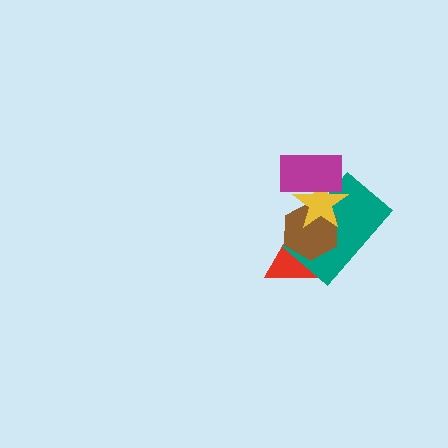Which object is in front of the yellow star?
The magenta rectangle is in front of the yellow star.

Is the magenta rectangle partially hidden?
No, no other shape covers it.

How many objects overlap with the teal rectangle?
4 objects overlap with the teal rectangle.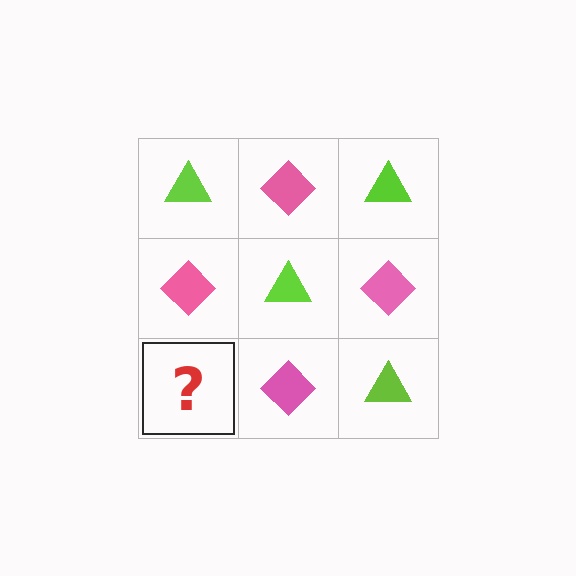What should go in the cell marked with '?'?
The missing cell should contain a lime triangle.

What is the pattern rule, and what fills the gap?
The rule is that it alternates lime triangle and pink diamond in a checkerboard pattern. The gap should be filled with a lime triangle.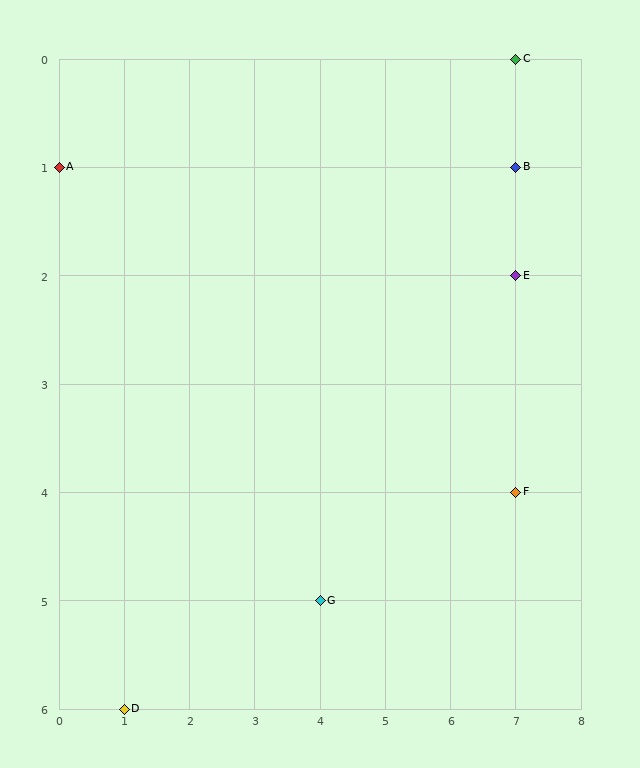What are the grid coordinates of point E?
Point E is at grid coordinates (7, 2).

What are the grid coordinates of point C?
Point C is at grid coordinates (7, 0).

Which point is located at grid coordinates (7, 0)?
Point C is at (7, 0).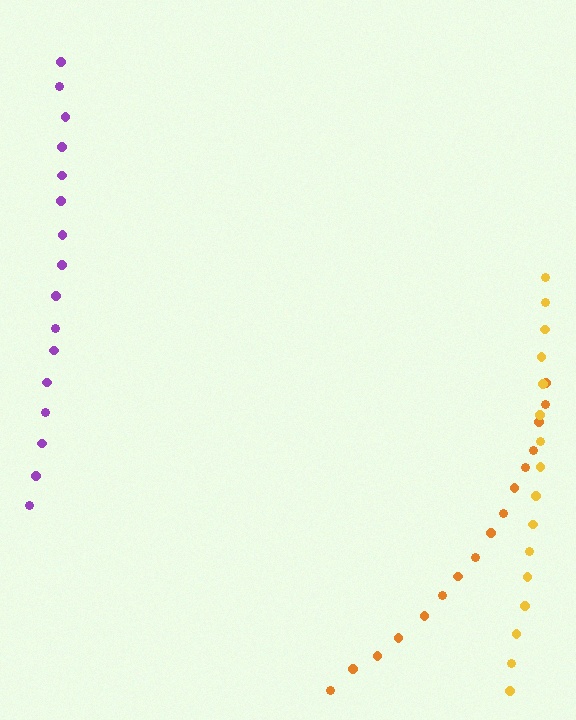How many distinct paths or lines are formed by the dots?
There are 3 distinct paths.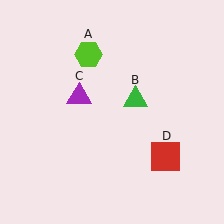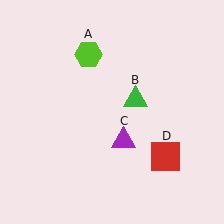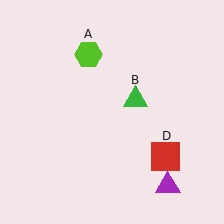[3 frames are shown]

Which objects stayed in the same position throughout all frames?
Lime hexagon (object A) and green triangle (object B) and red square (object D) remained stationary.